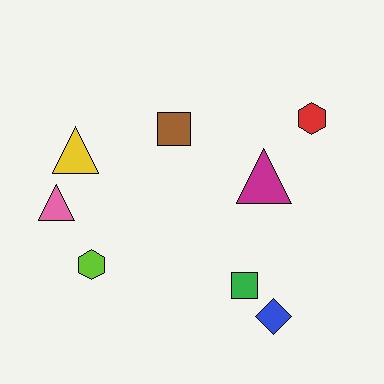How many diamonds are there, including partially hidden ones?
There is 1 diamond.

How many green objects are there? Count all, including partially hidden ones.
There is 1 green object.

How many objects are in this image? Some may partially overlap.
There are 8 objects.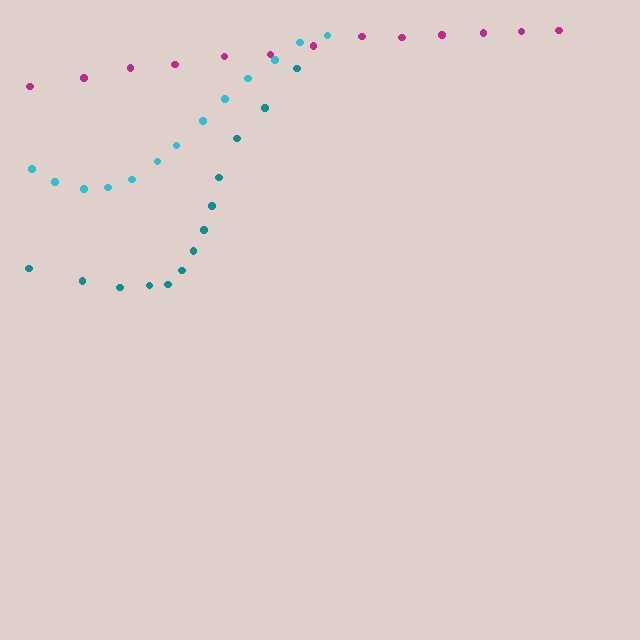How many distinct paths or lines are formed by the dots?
There are 3 distinct paths.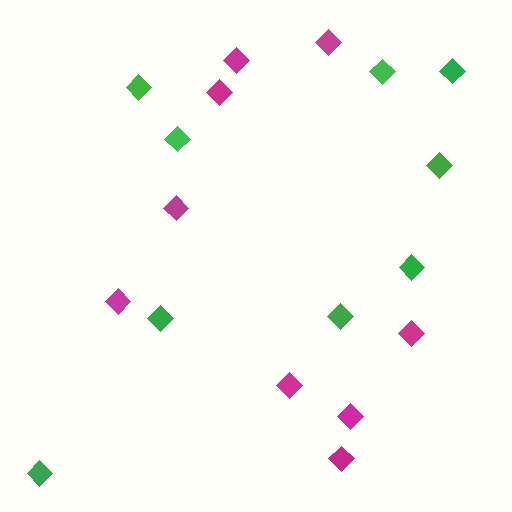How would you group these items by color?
There are 2 groups: one group of magenta diamonds (9) and one group of green diamonds (9).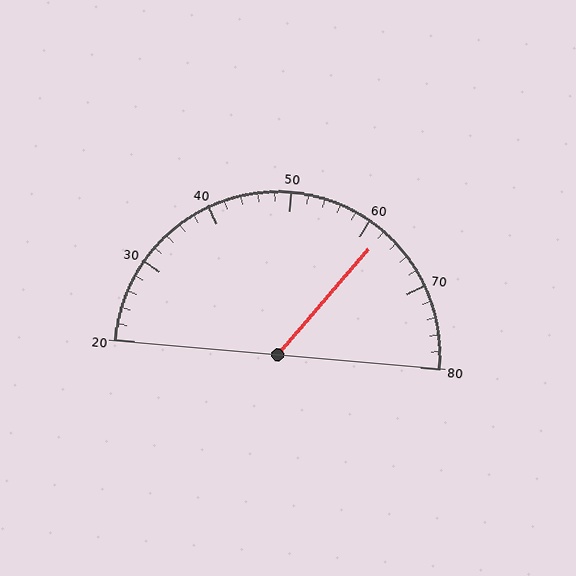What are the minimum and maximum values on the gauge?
The gauge ranges from 20 to 80.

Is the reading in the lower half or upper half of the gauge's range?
The reading is in the upper half of the range (20 to 80).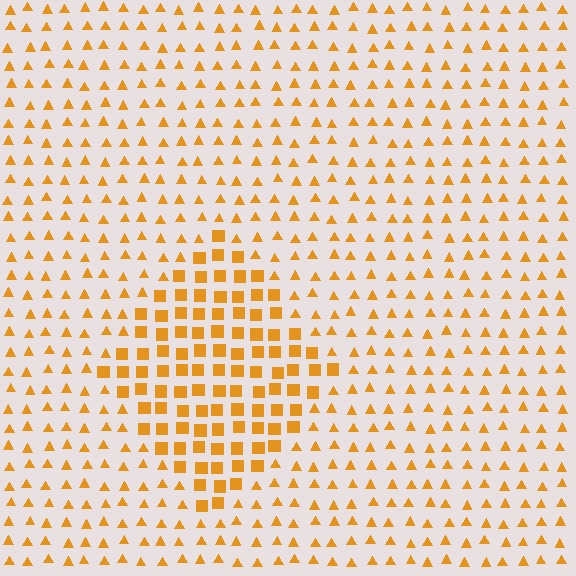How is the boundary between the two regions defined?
The boundary is defined by a change in element shape: squares inside vs. triangles outside. All elements share the same color and spacing.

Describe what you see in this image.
The image is filled with small orange elements arranged in a uniform grid. A diamond-shaped region contains squares, while the surrounding area contains triangles. The boundary is defined purely by the change in element shape.